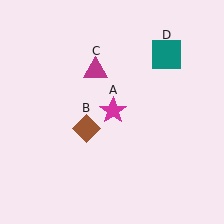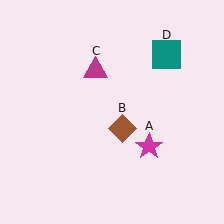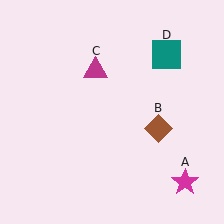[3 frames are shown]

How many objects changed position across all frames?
2 objects changed position: magenta star (object A), brown diamond (object B).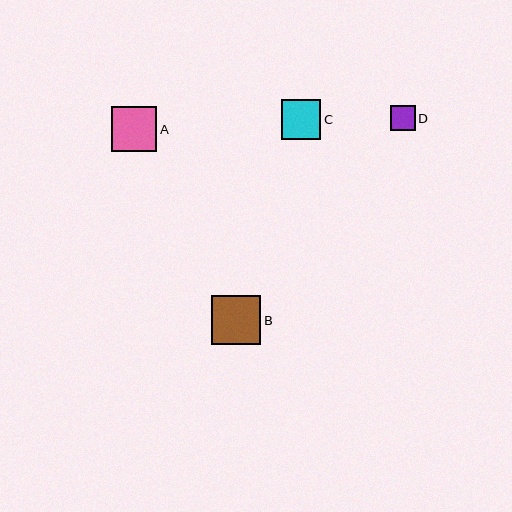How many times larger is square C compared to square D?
Square C is approximately 1.6 times the size of square D.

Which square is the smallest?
Square D is the smallest with a size of approximately 25 pixels.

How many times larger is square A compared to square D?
Square A is approximately 1.8 times the size of square D.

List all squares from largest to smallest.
From largest to smallest: B, A, C, D.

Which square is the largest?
Square B is the largest with a size of approximately 49 pixels.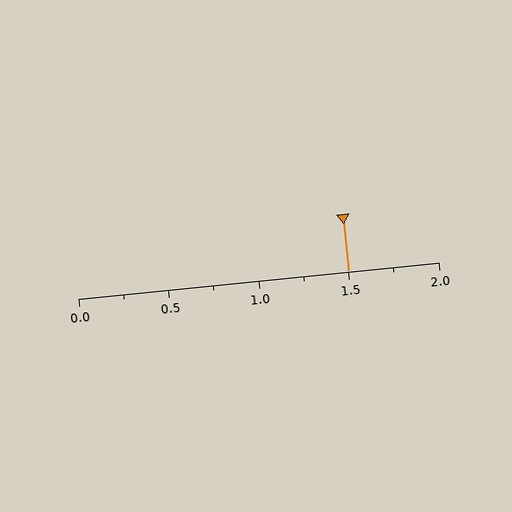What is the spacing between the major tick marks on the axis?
The major ticks are spaced 0.5 apart.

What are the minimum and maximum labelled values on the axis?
The axis runs from 0.0 to 2.0.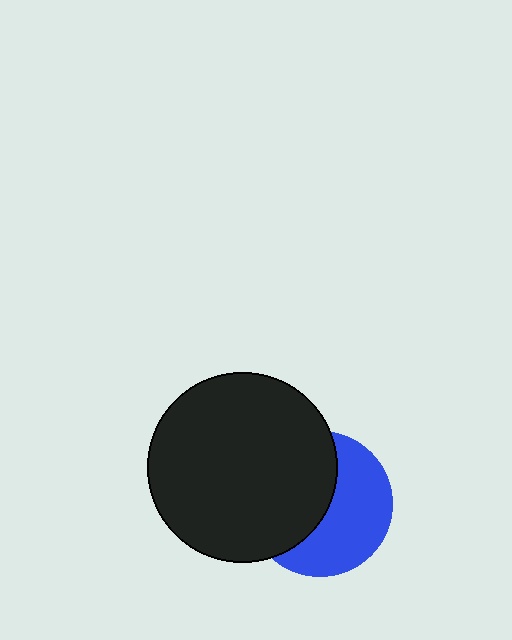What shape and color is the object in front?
The object in front is a black circle.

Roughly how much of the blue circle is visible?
About half of it is visible (roughly 50%).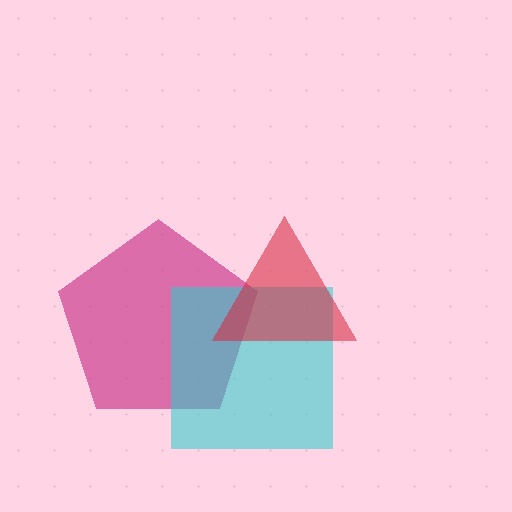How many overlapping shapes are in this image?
There are 3 overlapping shapes in the image.